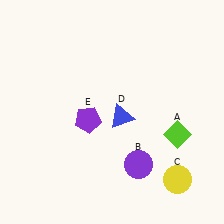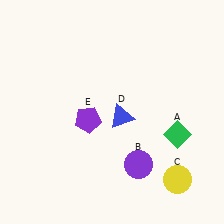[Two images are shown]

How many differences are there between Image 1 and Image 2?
There is 1 difference between the two images.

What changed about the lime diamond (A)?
In Image 1, A is lime. In Image 2, it changed to green.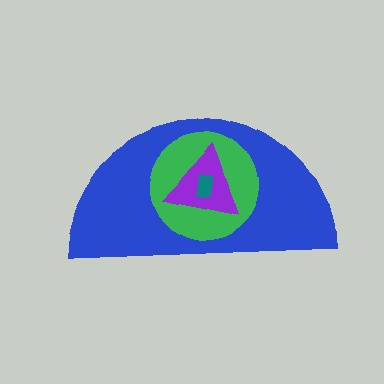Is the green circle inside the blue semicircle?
Yes.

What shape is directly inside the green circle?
The purple triangle.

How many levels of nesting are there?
4.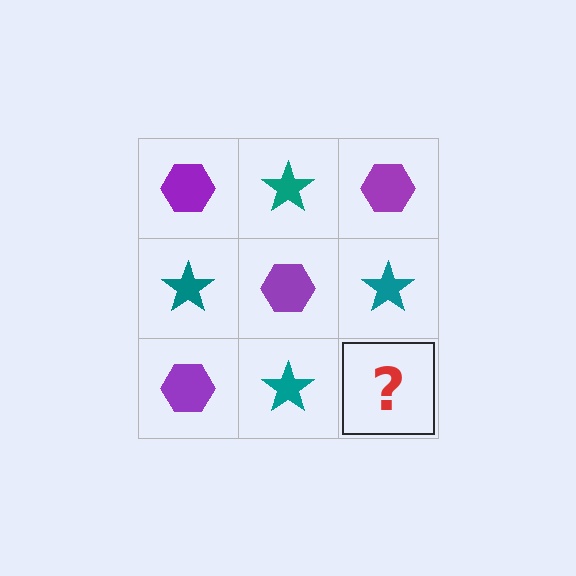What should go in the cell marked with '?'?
The missing cell should contain a purple hexagon.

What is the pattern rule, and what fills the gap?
The rule is that it alternates purple hexagon and teal star in a checkerboard pattern. The gap should be filled with a purple hexagon.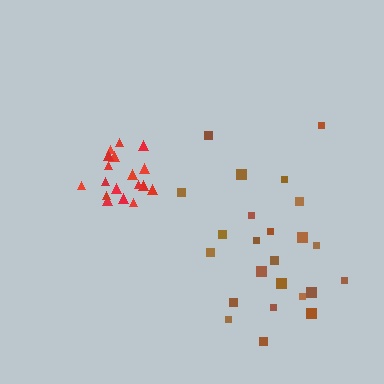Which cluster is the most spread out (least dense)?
Brown.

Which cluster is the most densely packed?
Red.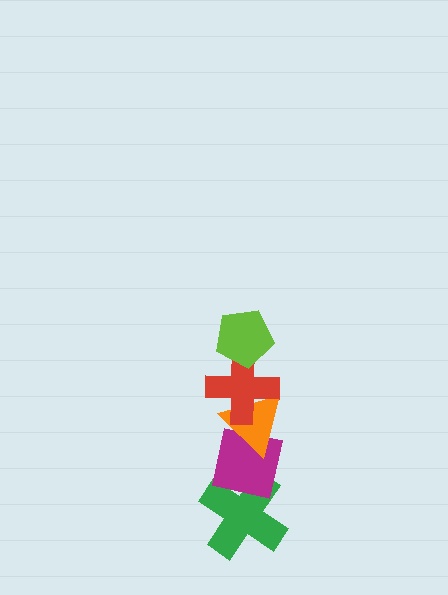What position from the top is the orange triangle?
The orange triangle is 3rd from the top.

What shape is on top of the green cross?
The magenta square is on top of the green cross.